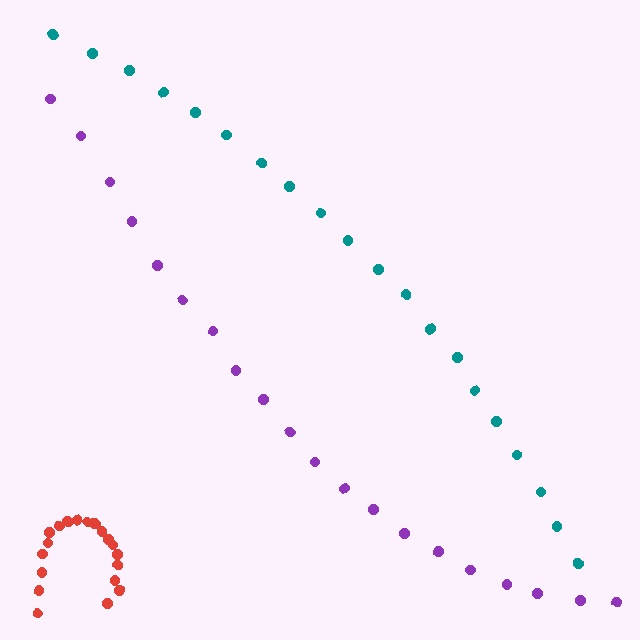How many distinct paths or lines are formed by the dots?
There are 3 distinct paths.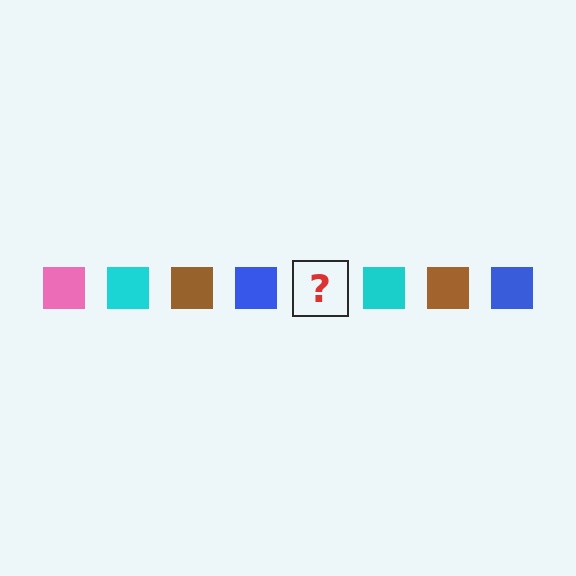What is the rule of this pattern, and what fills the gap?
The rule is that the pattern cycles through pink, cyan, brown, blue squares. The gap should be filled with a pink square.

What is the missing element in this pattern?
The missing element is a pink square.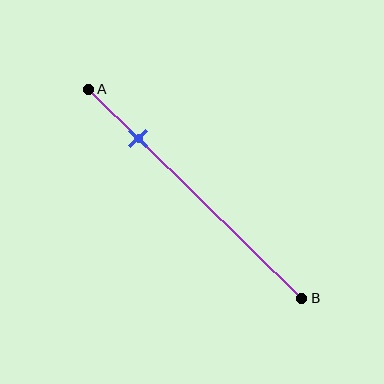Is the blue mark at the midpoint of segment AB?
No, the mark is at about 25% from A, not at the 50% midpoint.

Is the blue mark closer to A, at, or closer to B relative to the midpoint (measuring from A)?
The blue mark is closer to point A than the midpoint of segment AB.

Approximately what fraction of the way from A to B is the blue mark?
The blue mark is approximately 25% of the way from A to B.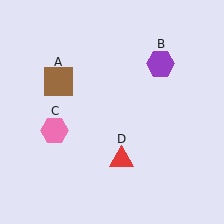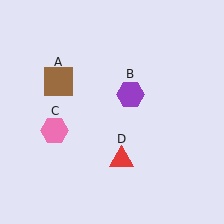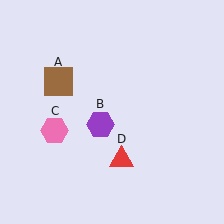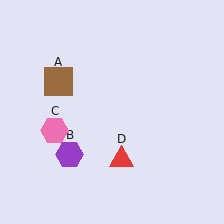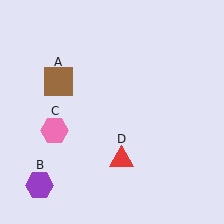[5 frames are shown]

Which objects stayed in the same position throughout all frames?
Brown square (object A) and pink hexagon (object C) and red triangle (object D) remained stationary.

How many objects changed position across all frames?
1 object changed position: purple hexagon (object B).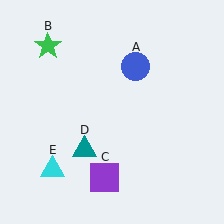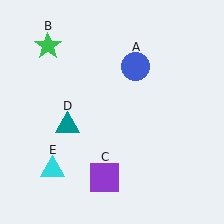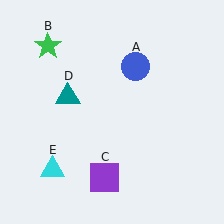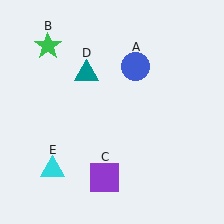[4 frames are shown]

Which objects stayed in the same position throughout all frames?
Blue circle (object A) and green star (object B) and purple square (object C) and cyan triangle (object E) remained stationary.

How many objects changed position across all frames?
1 object changed position: teal triangle (object D).